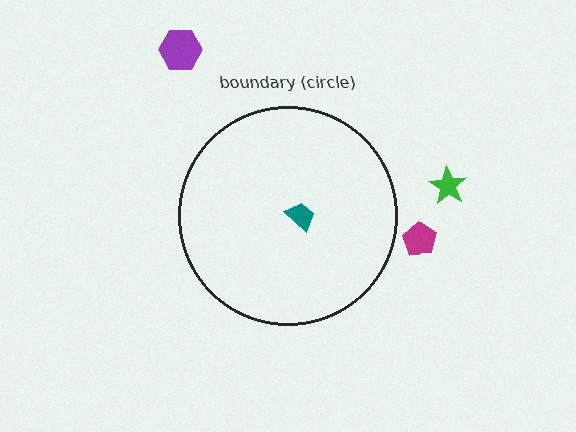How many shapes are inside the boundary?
1 inside, 3 outside.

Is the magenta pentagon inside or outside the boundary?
Outside.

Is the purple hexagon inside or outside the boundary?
Outside.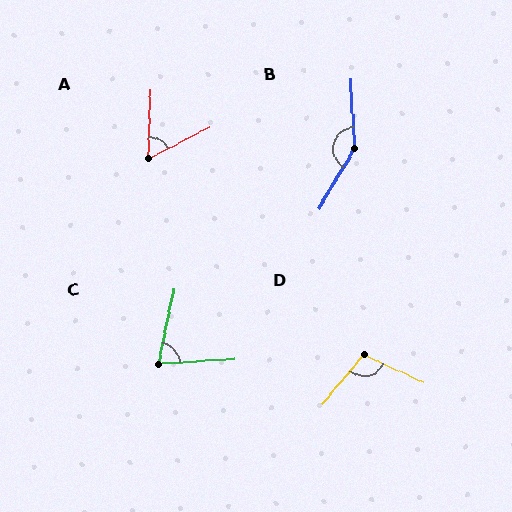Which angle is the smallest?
A, at approximately 61 degrees.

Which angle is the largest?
B, at approximately 147 degrees.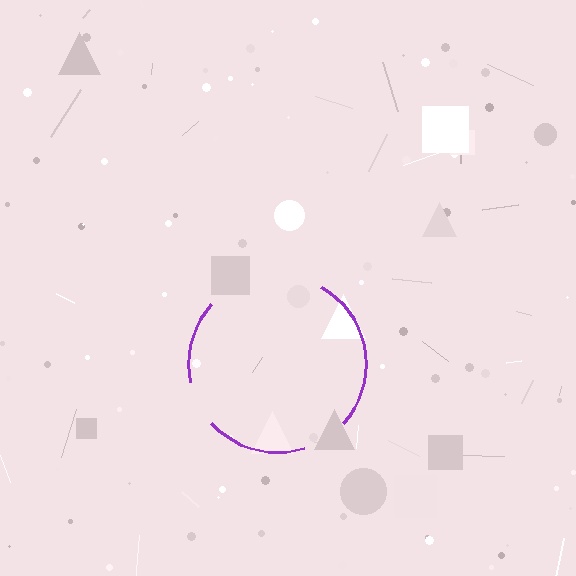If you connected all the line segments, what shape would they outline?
They would outline a circle.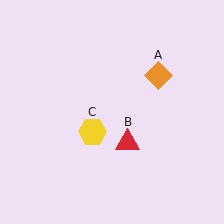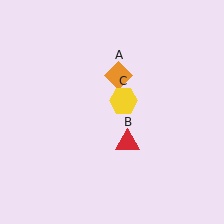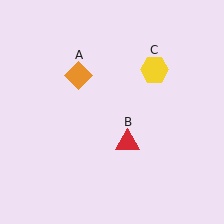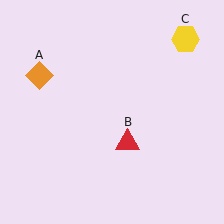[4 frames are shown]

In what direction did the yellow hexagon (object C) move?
The yellow hexagon (object C) moved up and to the right.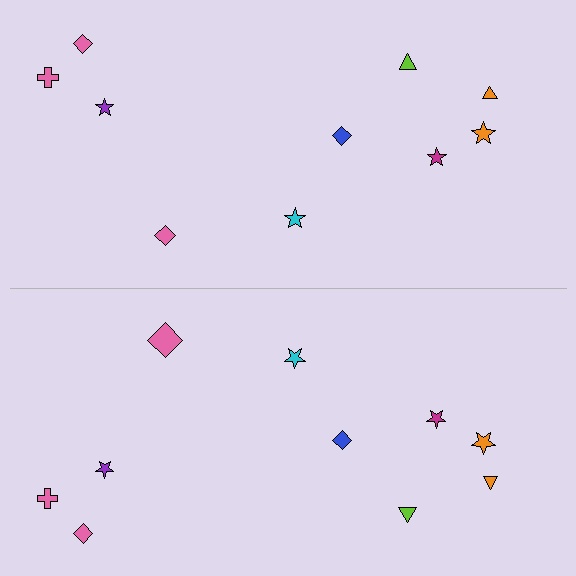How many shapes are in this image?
There are 20 shapes in this image.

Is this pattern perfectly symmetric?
No, the pattern is not perfectly symmetric. The pink diamond on the bottom side has a different size than its mirror counterpart.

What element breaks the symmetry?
The pink diamond on the bottom side has a different size than its mirror counterpart.